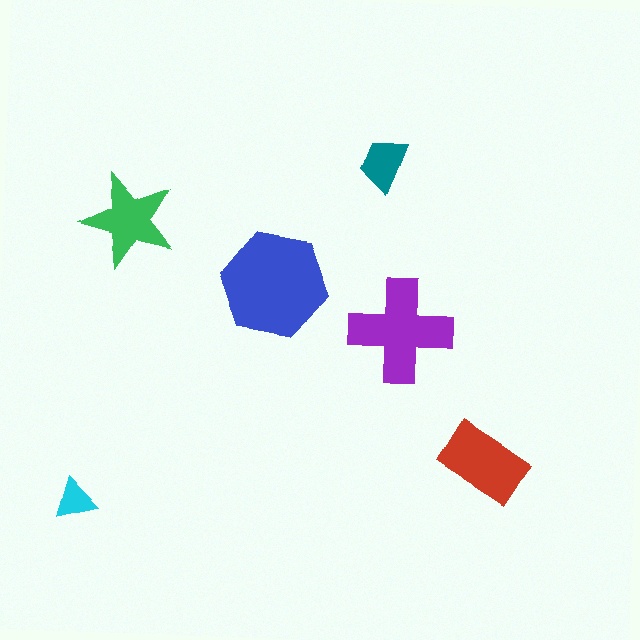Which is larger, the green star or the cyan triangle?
The green star.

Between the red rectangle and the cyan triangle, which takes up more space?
The red rectangle.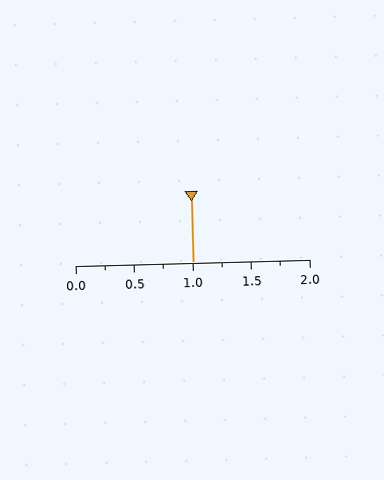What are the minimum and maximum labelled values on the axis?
The axis runs from 0.0 to 2.0.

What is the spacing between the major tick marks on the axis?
The major ticks are spaced 0.5 apart.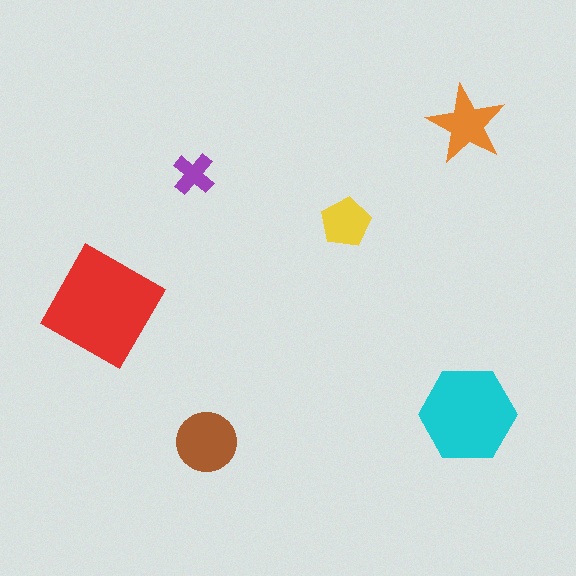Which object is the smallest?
The purple cross.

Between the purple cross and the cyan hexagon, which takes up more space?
The cyan hexagon.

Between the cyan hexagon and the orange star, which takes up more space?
The cyan hexagon.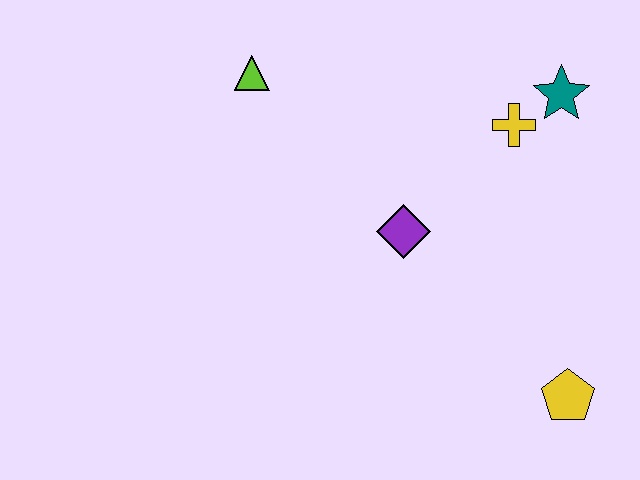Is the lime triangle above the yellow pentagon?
Yes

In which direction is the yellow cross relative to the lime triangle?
The yellow cross is to the right of the lime triangle.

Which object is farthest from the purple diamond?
The yellow pentagon is farthest from the purple diamond.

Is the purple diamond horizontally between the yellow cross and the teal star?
No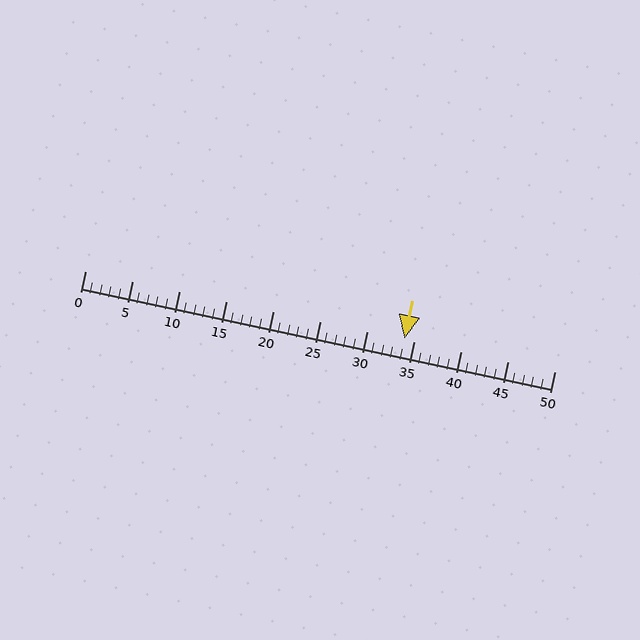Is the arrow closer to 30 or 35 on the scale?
The arrow is closer to 35.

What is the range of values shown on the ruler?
The ruler shows values from 0 to 50.